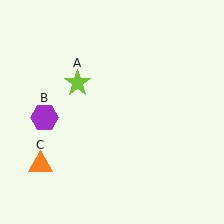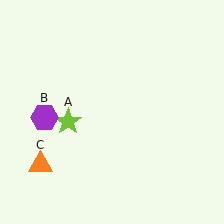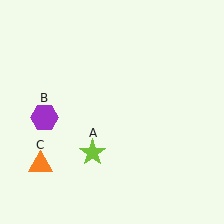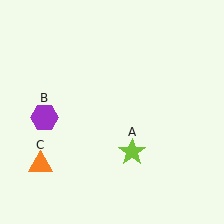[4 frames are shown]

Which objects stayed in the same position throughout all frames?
Purple hexagon (object B) and orange triangle (object C) remained stationary.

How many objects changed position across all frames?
1 object changed position: lime star (object A).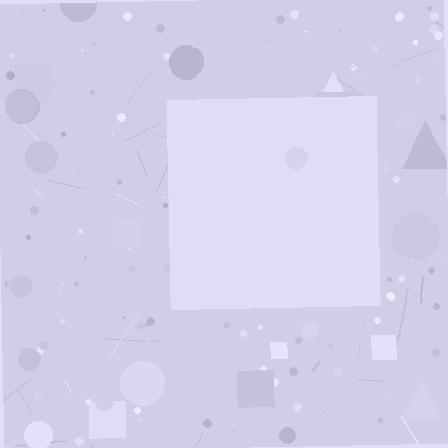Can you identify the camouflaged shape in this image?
The camouflaged shape is a square.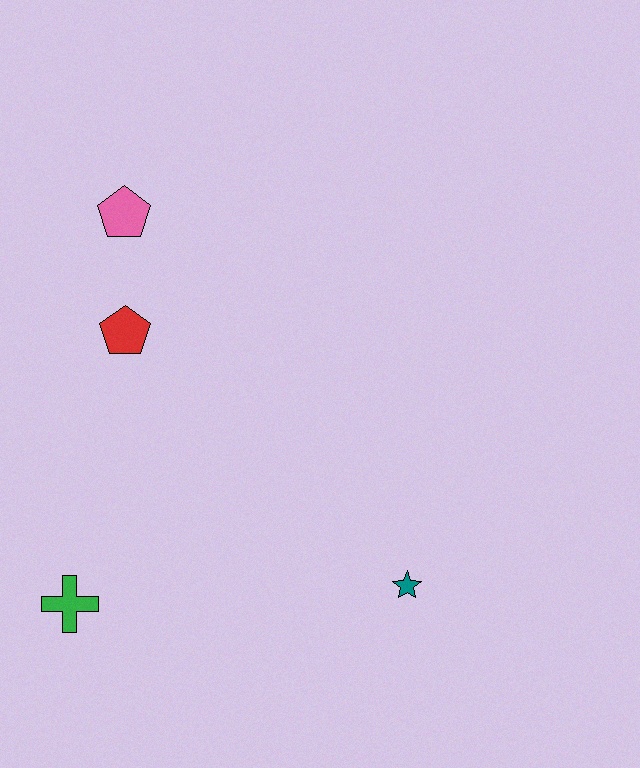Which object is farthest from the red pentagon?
The teal star is farthest from the red pentagon.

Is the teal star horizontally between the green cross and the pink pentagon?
No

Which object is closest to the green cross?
The red pentagon is closest to the green cross.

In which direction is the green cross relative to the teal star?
The green cross is to the left of the teal star.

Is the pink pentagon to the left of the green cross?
No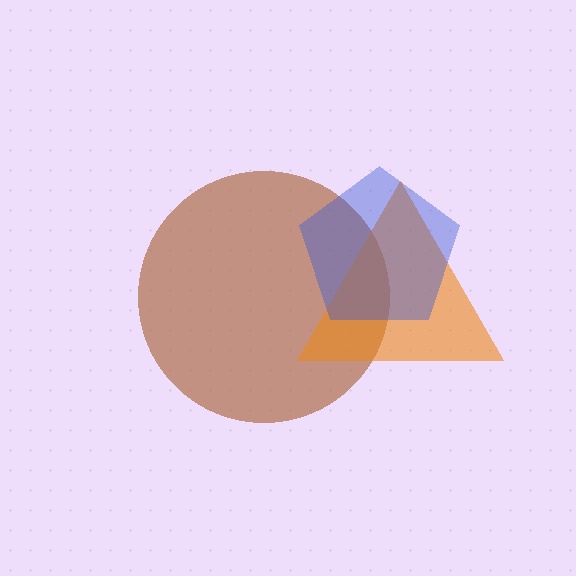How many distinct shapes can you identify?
There are 3 distinct shapes: a brown circle, an orange triangle, a blue pentagon.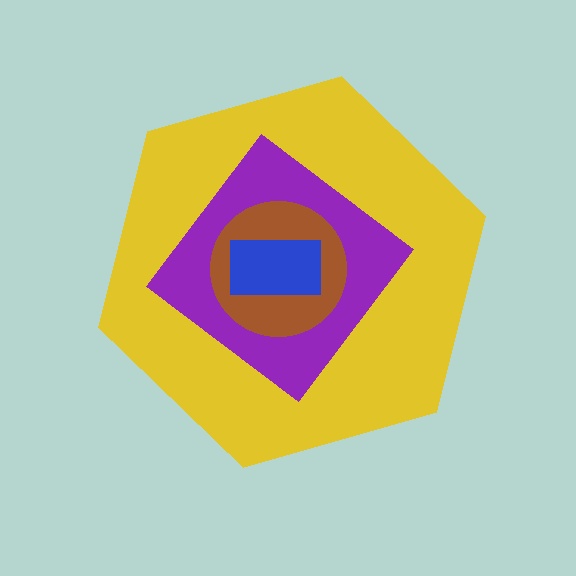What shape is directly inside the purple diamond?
The brown circle.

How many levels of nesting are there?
4.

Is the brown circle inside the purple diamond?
Yes.